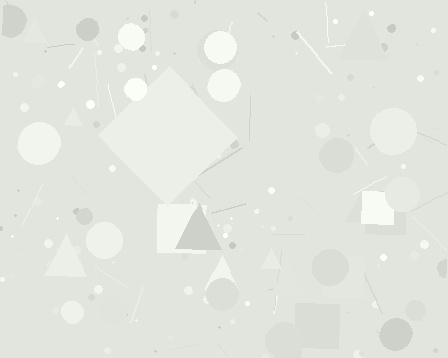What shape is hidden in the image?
A diamond is hidden in the image.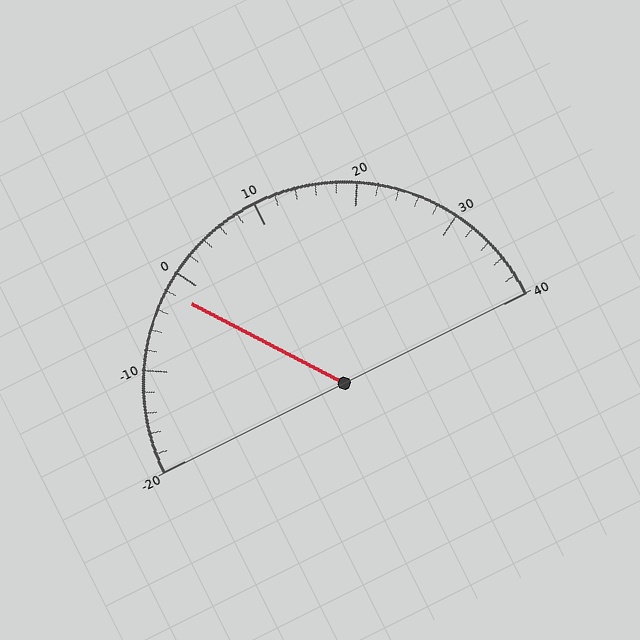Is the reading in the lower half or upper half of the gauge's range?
The reading is in the lower half of the range (-20 to 40).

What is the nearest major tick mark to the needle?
The nearest major tick mark is 0.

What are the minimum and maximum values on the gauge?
The gauge ranges from -20 to 40.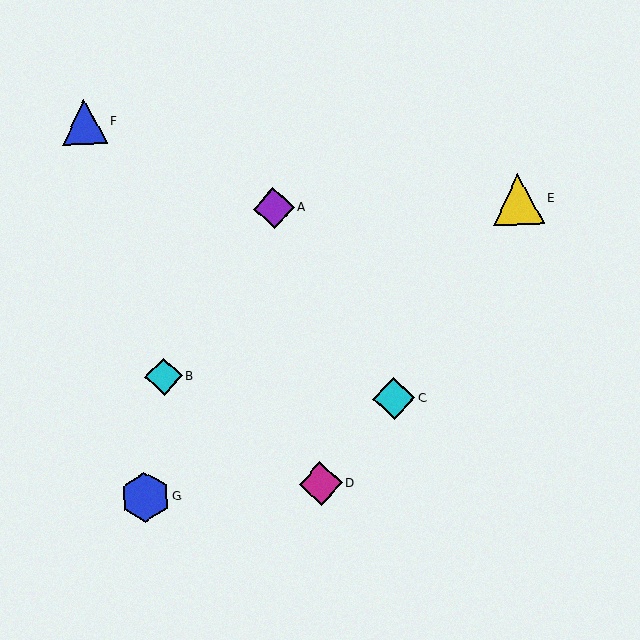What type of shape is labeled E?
Shape E is a yellow triangle.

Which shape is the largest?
The yellow triangle (labeled E) is the largest.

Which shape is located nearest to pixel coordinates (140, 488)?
The blue hexagon (labeled G) at (145, 497) is nearest to that location.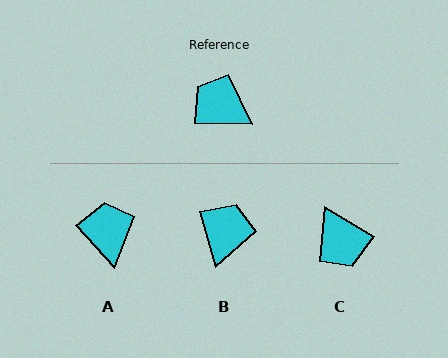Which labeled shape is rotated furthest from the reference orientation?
C, about 149 degrees away.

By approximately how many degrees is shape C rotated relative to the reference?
Approximately 149 degrees counter-clockwise.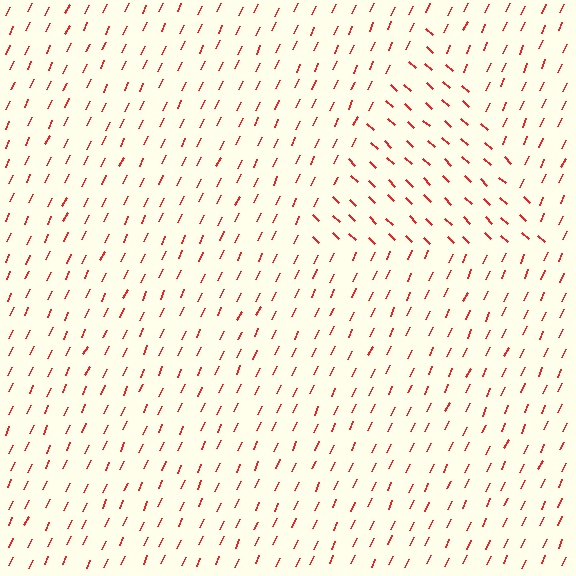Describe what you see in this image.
The image is filled with small red line segments. A triangle region in the image has lines oriented differently from the surrounding lines, creating a visible texture boundary.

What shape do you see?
I see a triangle.